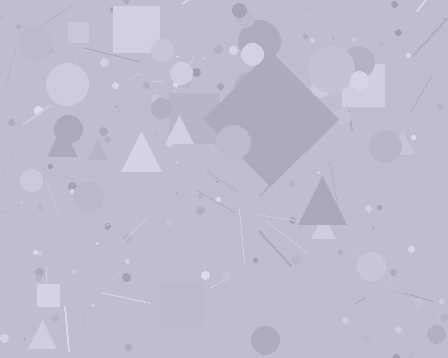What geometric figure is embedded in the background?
A diamond is embedded in the background.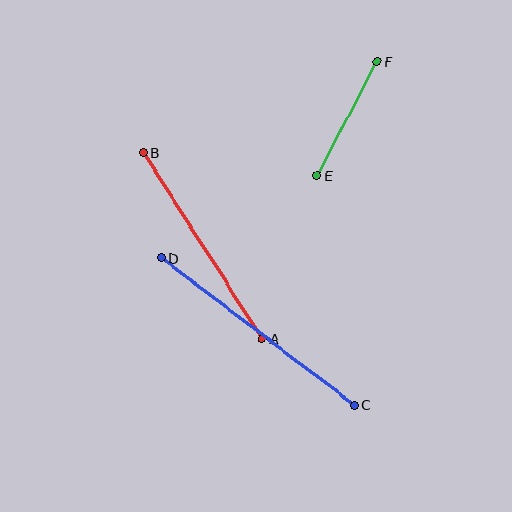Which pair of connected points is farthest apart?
Points C and D are farthest apart.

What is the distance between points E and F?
The distance is approximately 129 pixels.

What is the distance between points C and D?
The distance is approximately 243 pixels.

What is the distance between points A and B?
The distance is approximately 221 pixels.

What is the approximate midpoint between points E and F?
The midpoint is at approximately (347, 119) pixels.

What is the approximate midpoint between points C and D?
The midpoint is at approximately (258, 332) pixels.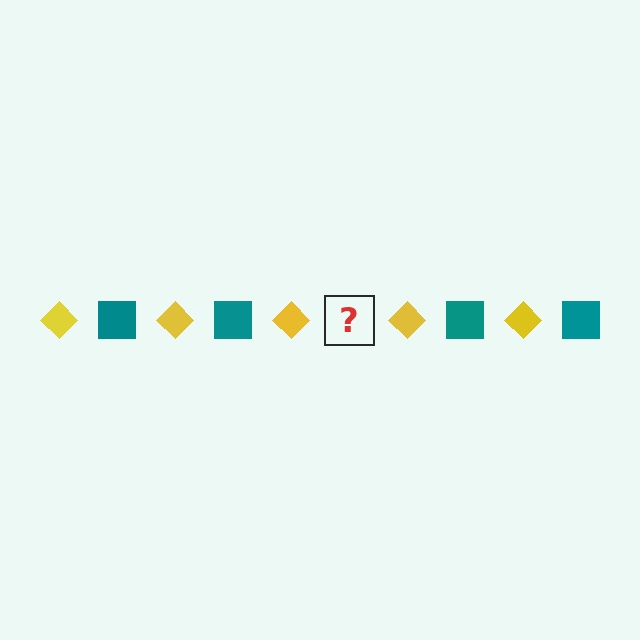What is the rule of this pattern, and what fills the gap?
The rule is that the pattern alternates between yellow diamond and teal square. The gap should be filled with a teal square.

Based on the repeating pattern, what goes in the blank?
The blank should be a teal square.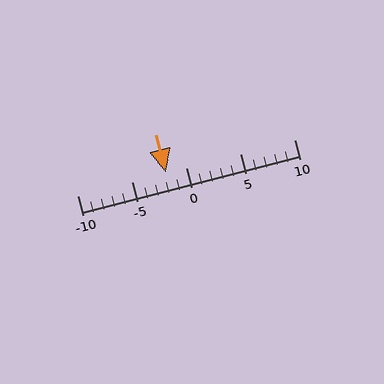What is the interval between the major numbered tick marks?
The major tick marks are spaced 5 units apart.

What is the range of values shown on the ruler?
The ruler shows values from -10 to 10.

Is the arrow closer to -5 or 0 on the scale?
The arrow is closer to 0.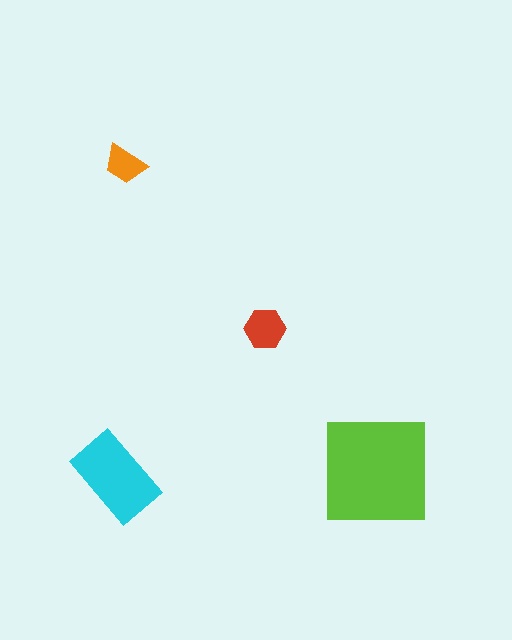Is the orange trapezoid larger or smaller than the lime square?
Smaller.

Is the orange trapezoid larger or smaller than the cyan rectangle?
Smaller.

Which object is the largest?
The lime square.